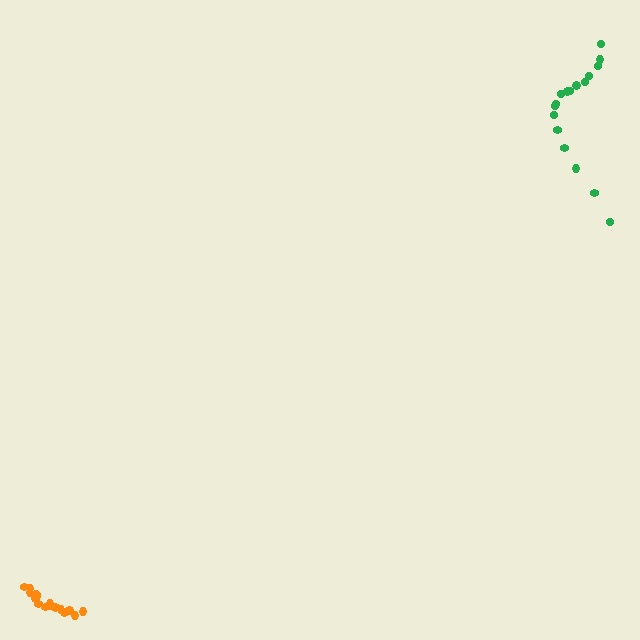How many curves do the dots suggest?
There are 2 distinct paths.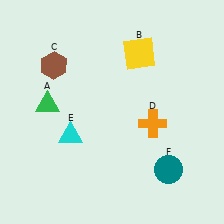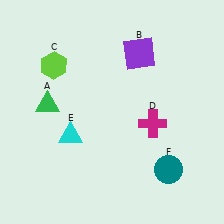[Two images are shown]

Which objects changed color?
B changed from yellow to purple. C changed from brown to lime. D changed from orange to magenta.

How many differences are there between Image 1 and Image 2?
There are 3 differences between the two images.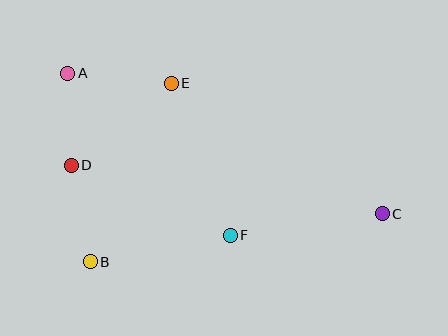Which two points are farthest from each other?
Points A and C are farthest from each other.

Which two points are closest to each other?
Points A and D are closest to each other.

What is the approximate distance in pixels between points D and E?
The distance between D and E is approximately 130 pixels.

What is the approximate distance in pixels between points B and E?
The distance between B and E is approximately 196 pixels.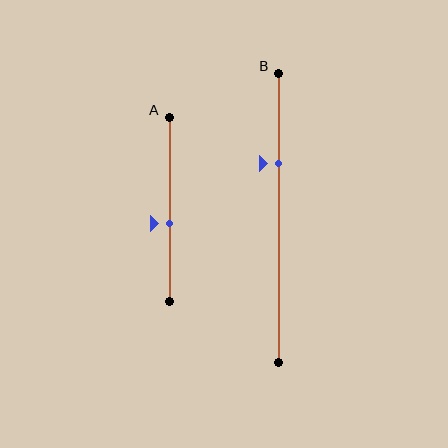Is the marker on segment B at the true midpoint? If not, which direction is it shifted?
No, the marker on segment B is shifted upward by about 19% of the segment length.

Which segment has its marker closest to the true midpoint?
Segment A has its marker closest to the true midpoint.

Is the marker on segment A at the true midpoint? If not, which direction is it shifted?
No, the marker on segment A is shifted downward by about 8% of the segment length.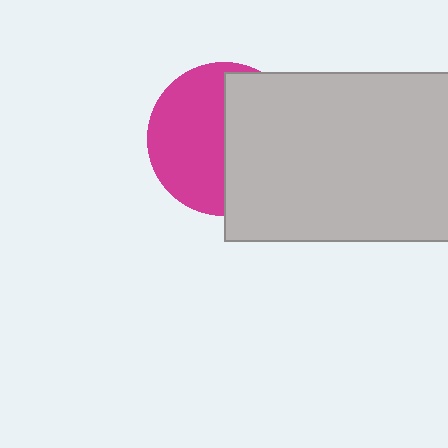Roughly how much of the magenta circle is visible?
About half of it is visible (roughly 51%).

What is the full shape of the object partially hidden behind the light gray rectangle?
The partially hidden object is a magenta circle.